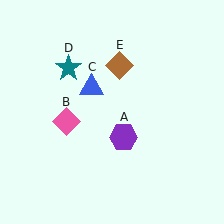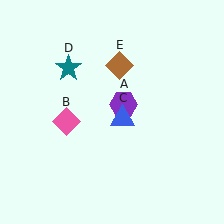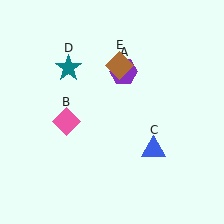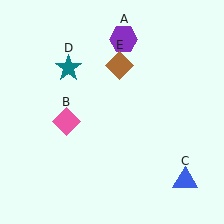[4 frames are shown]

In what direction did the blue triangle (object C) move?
The blue triangle (object C) moved down and to the right.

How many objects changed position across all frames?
2 objects changed position: purple hexagon (object A), blue triangle (object C).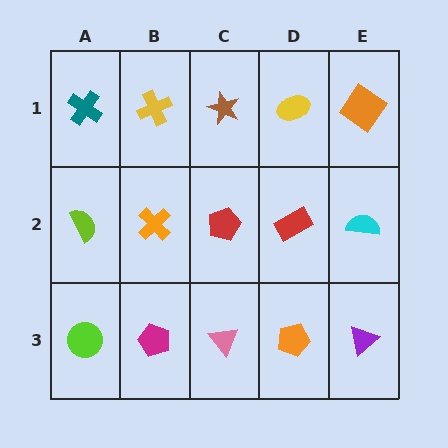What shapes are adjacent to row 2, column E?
An orange diamond (row 1, column E), a purple triangle (row 3, column E), a red rectangle (row 2, column D).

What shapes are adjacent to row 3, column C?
A red pentagon (row 2, column C), a magenta pentagon (row 3, column B), an orange pentagon (row 3, column D).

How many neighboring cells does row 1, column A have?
2.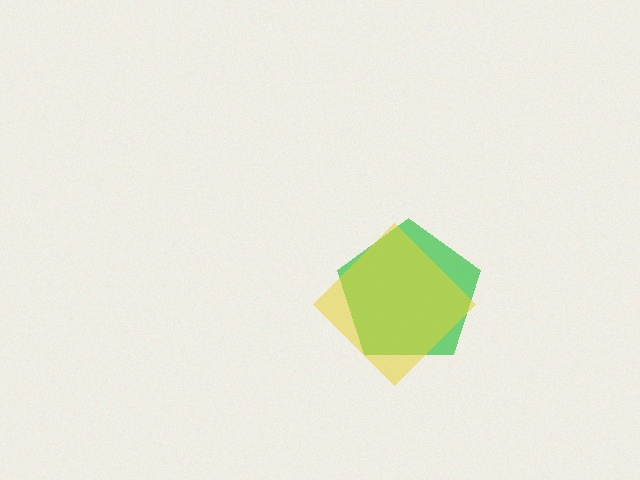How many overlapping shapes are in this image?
There are 2 overlapping shapes in the image.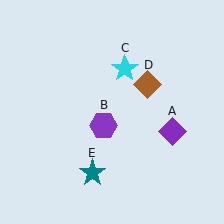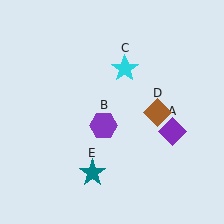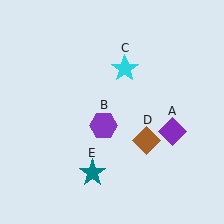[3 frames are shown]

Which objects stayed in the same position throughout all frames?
Purple diamond (object A) and purple hexagon (object B) and cyan star (object C) and teal star (object E) remained stationary.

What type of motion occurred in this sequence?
The brown diamond (object D) rotated clockwise around the center of the scene.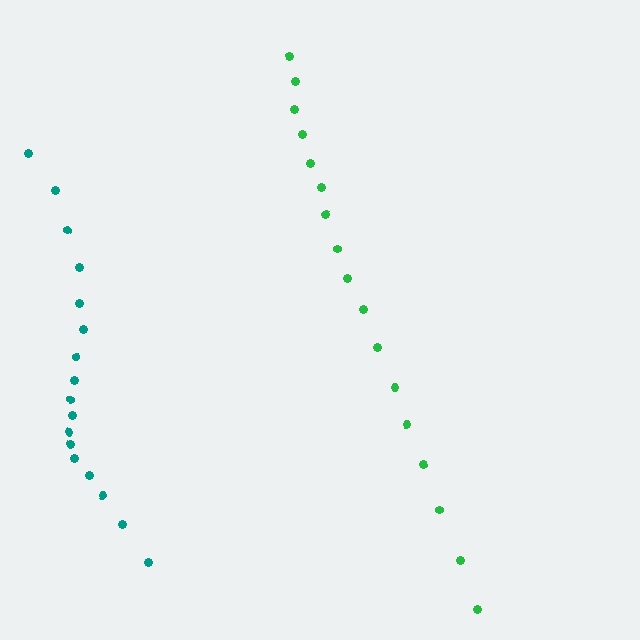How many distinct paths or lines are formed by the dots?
There are 2 distinct paths.